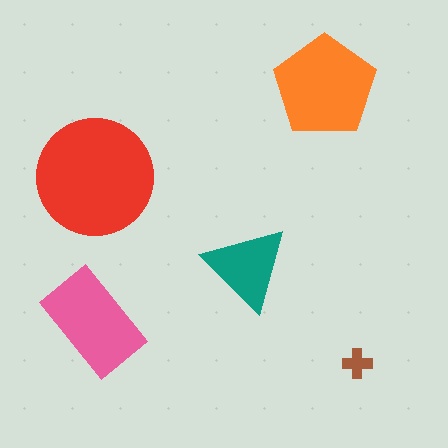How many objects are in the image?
There are 5 objects in the image.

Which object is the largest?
The red circle.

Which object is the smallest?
The brown cross.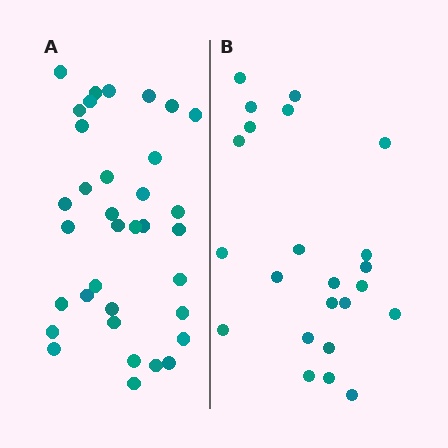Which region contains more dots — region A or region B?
Region A (the left region) has more dots.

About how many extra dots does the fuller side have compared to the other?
Region A has roughly 12 or so more dots than region B.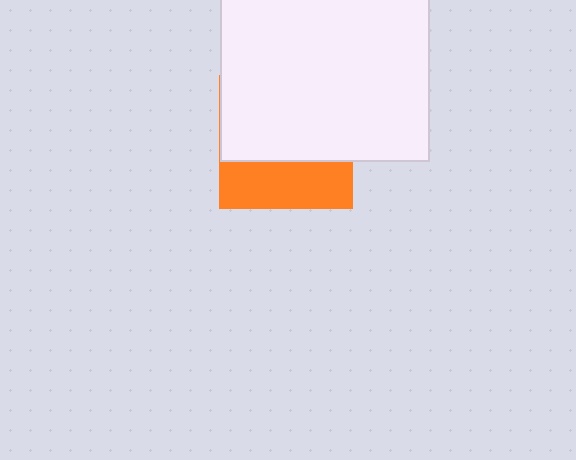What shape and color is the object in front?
The object in front is a white square.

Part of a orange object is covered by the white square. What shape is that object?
It is a square.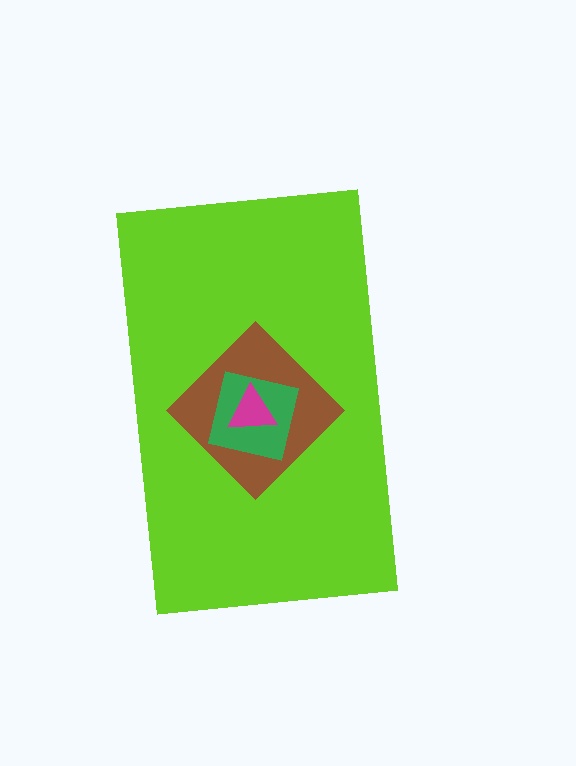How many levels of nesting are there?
4.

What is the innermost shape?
The magenta triangle.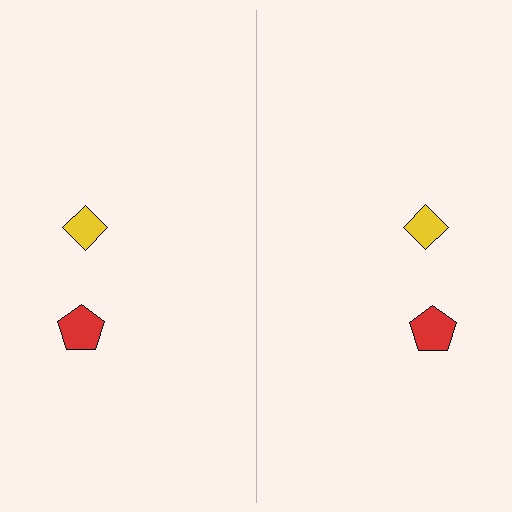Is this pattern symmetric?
Yes, this pattern has bilateral (reflection) symmetry.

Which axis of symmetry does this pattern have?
The pattern has a vertical axis of symmetry running through the center of the image.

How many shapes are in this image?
There are 4 shapes in this image.